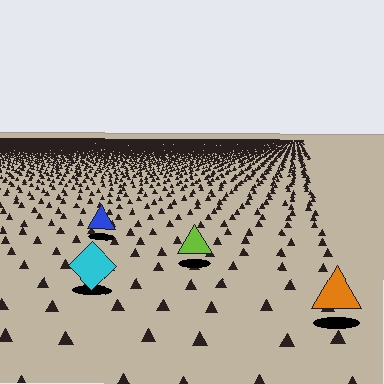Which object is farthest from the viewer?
The blue triangle is farthest from the viewer. It appears smaller and the ground texture around it is denser.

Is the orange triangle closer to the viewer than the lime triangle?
Yes. The orange triangle is closer — you can tell from the texture gradient: the ground texture is coarser near it.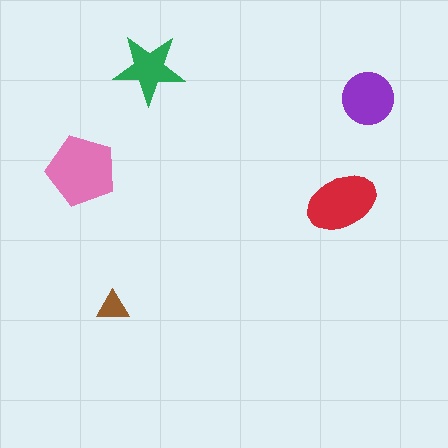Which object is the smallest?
The brown triangle.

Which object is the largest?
The pink pentagon.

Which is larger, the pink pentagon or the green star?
The pink pentagon.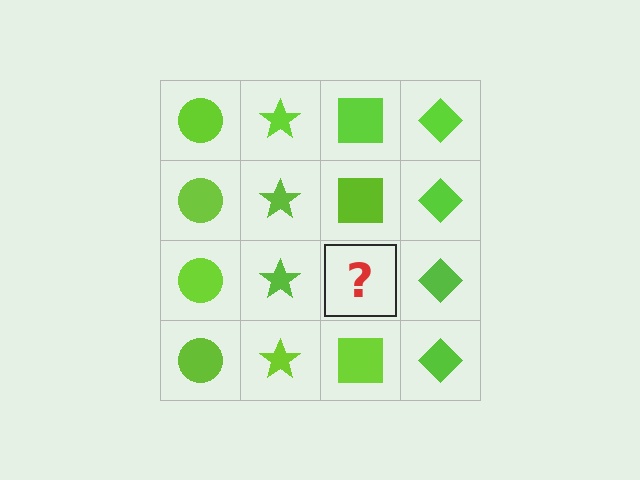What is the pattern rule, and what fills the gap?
The rule is that each column has a consistent shape. The gap should be filled with a lime square.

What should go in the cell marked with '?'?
The missing cell should contain a lime square.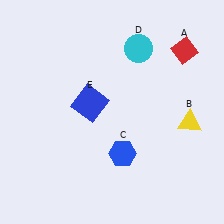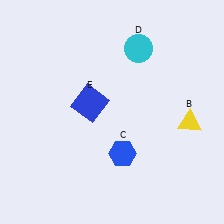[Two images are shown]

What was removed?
The red diamond (A) was removed in Image 2.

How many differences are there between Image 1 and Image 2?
There is 1 difference between the two images.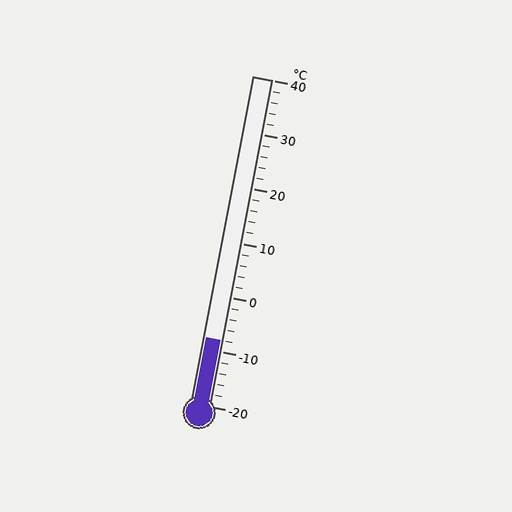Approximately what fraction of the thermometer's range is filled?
The thermometer is filled to approximately 20% of its range.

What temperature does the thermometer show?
The thermometer shows approximately -8°C.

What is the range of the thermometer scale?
The thermometer scale ranges from -20°C to 40°C.